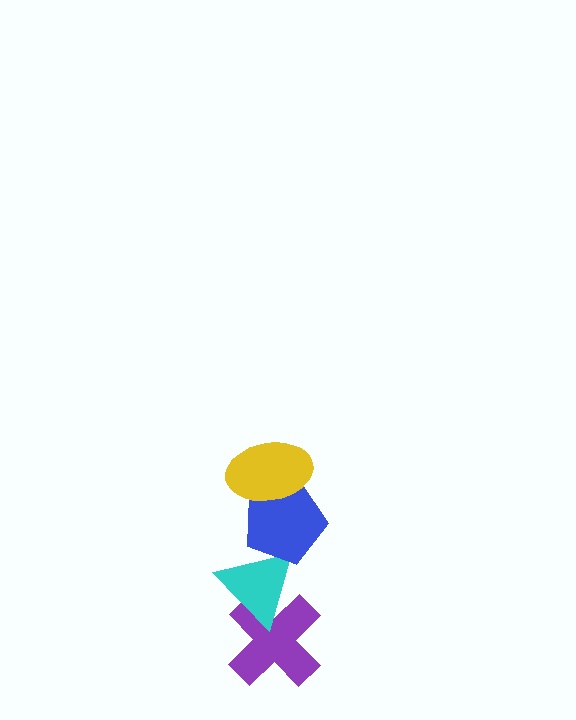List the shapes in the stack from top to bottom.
From top to bottom: the yellow ellipse, the blue pentagon, the cyan triangle, the purple cross.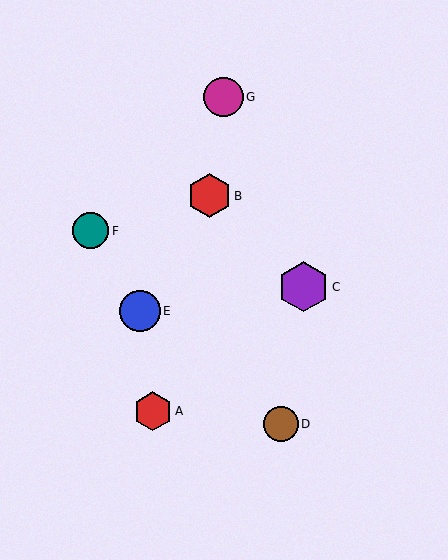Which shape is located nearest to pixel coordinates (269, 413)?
The brown circle (labeled D) at (281, 424) is nearest to that location.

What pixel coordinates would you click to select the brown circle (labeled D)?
Click at (281, 424) to select the brown circle D.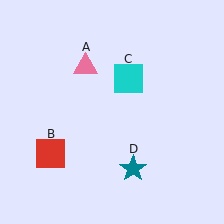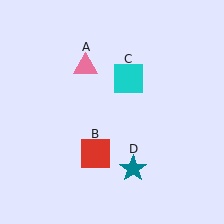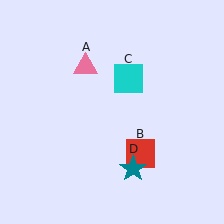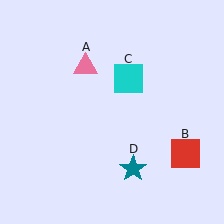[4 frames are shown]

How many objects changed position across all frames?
1 object changed position: red square (object B).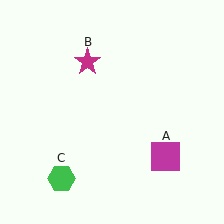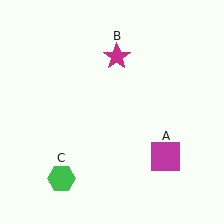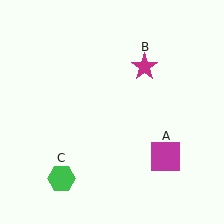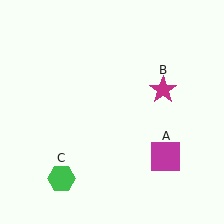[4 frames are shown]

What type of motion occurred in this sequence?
The magenta star (object B) rotated clockwise around the center of the scene.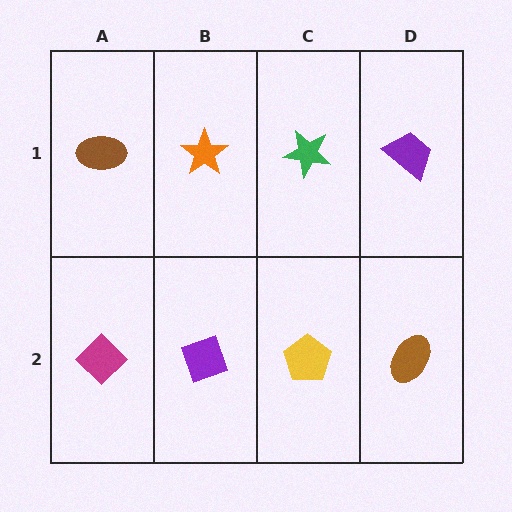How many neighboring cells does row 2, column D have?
2.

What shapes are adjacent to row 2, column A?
A brown ellipse (row 1, column A), a purple diamond (row 2, column B).